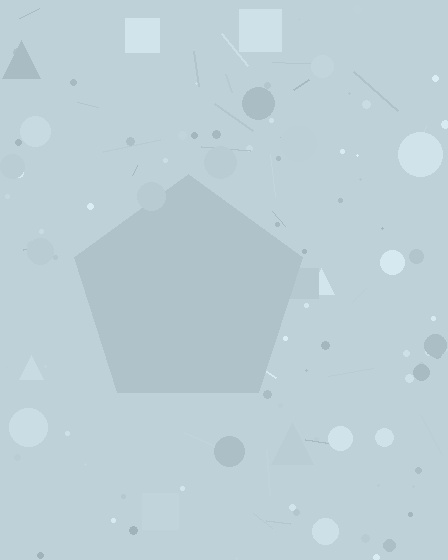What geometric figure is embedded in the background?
A pentagon is embedded in the background.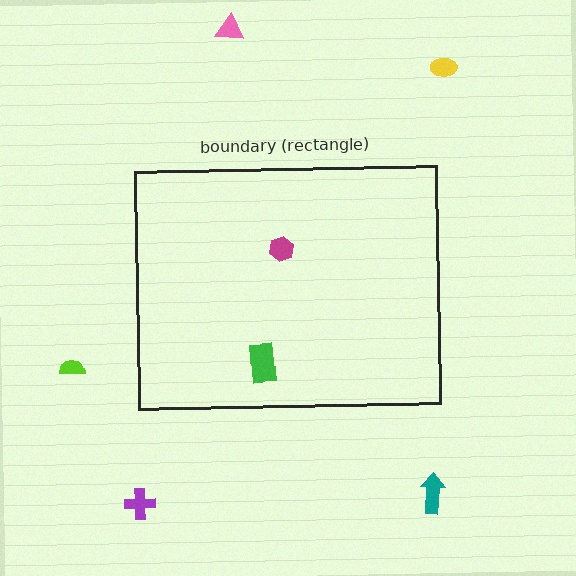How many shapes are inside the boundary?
2 inside, 5 outside.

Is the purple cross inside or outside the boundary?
Outside.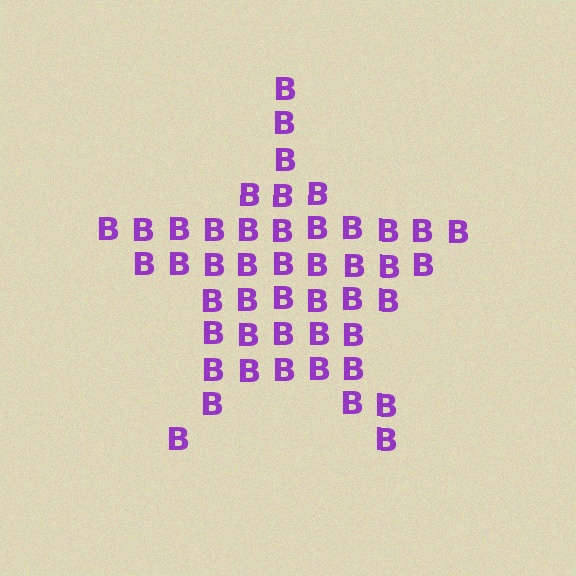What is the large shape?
The large shape is a star.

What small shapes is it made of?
It is made of small letter B's.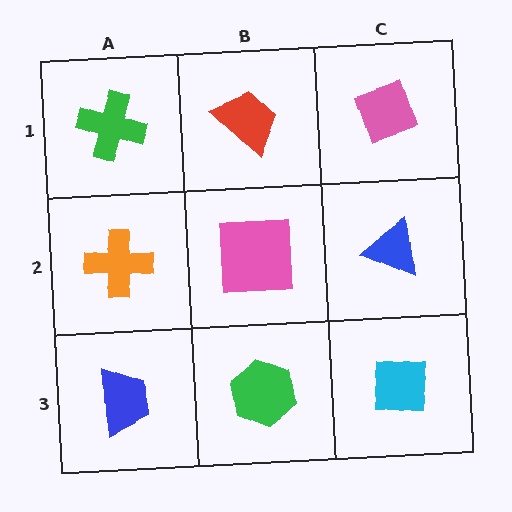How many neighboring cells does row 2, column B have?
4.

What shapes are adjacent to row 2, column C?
A pink diamond (row 1, column C), a cyan square (row 3, column C), a pink square (row 2, column B).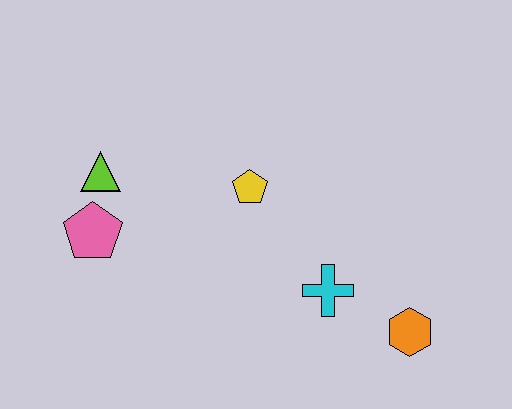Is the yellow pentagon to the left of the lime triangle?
No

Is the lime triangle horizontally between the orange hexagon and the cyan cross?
No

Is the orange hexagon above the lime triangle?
No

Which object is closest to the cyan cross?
The orange hexagon is closest to the cyan cross.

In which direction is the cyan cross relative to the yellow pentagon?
The cyan cross is below the yellow pentagon.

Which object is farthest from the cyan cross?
The lime triangle is farthest from the cyan cross.